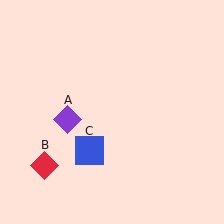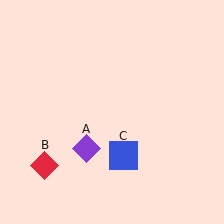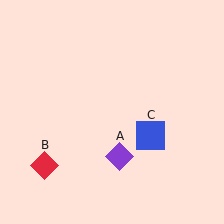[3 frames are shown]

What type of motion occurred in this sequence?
The purple diamond (object A), blue square (object C) rotated counterclockwise around the center of the scene.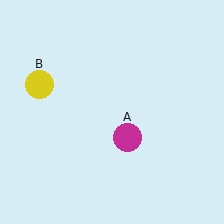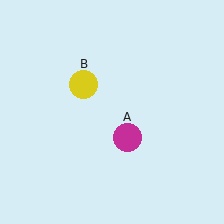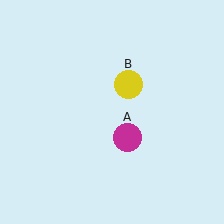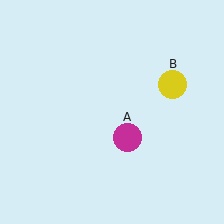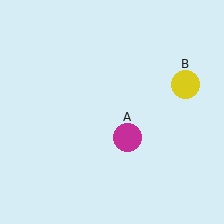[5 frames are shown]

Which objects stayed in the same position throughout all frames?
Magenta circle (object A) remained stationary.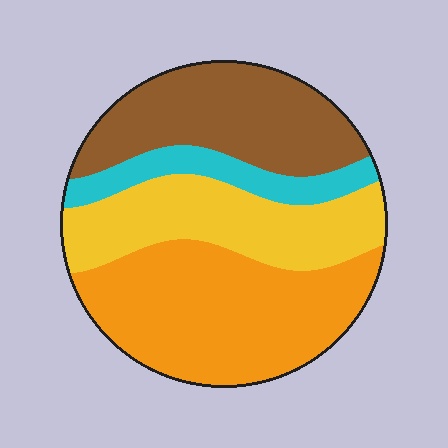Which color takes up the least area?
Cyan, at roughly 10%.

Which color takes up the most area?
Orange, at roughly 35%.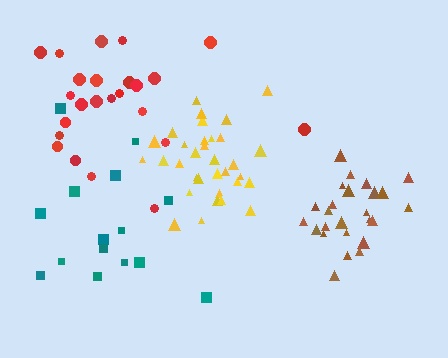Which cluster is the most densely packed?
Yellow.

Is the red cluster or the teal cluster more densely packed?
Red.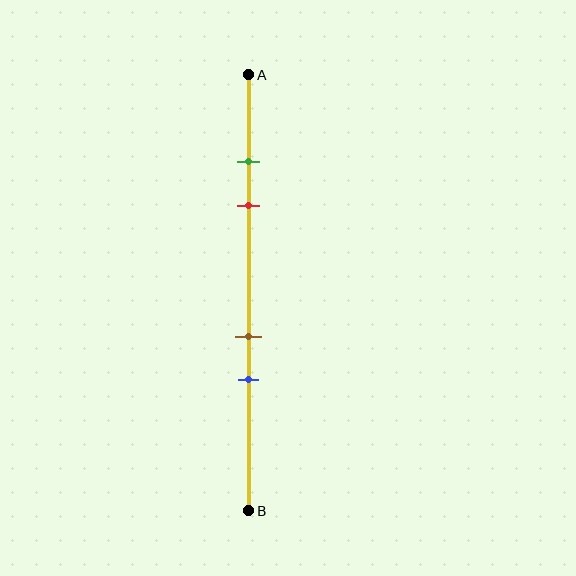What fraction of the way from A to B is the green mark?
The green mark is approximately 20% (0.2) of the way from A to B.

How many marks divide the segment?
There are 4 marks dividing the segment.